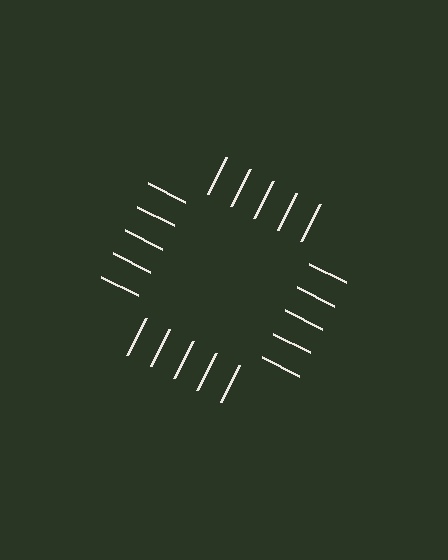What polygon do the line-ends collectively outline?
An illusory square — the line segments terminate on its edges but no continuous stroke is drawn.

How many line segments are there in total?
20 — 5 along each of the 4 edges.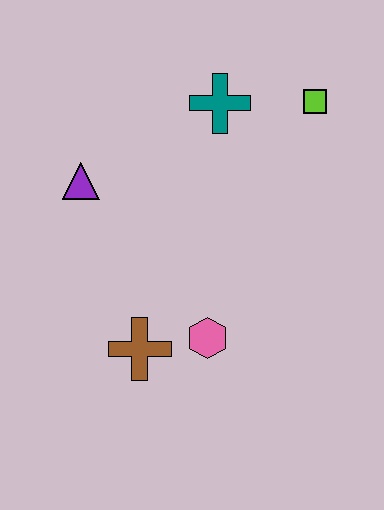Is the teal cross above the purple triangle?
Yes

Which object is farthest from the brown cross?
The lime square is farthest from the brown cross.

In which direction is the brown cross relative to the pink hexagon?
The brown cross is to the left of the pink hexagon.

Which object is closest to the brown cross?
The pink hexagon is closest to the brown cross.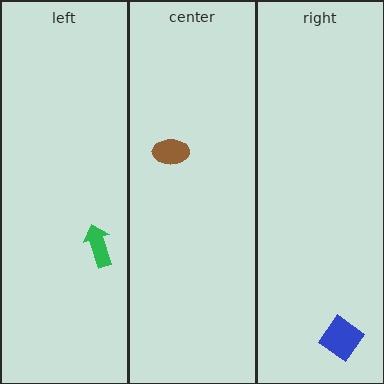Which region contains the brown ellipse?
The center region.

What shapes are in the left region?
The green arrow.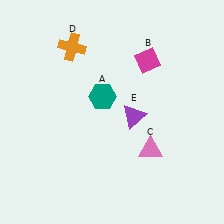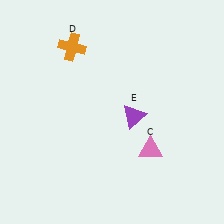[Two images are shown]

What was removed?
The teal hexagon (A), the magenta diamond (B) were removed in Image 2.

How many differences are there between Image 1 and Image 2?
There are 2 differences between the two images.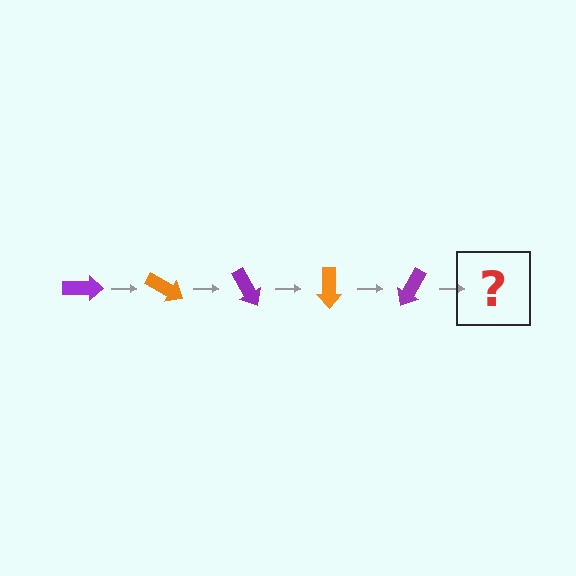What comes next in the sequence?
The next element should be an orange arrow, rotated 150 degrees from the start.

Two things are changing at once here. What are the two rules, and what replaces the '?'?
The two rules are that it rotates 30 degrees each step and the color cycles through purple and orange. The '?' should be an orange arrow, rotated 150 degrees from the start.